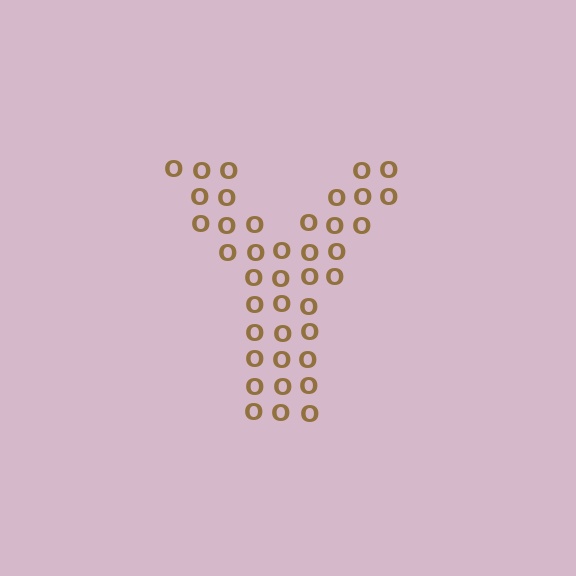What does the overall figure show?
The overall figure shows the letter Y.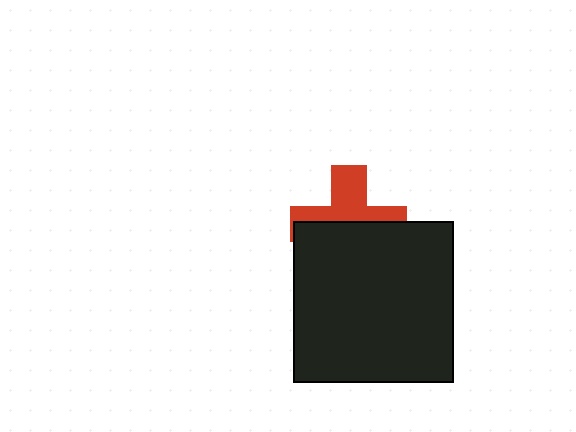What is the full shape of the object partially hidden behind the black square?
The partially hidden object is a red cross.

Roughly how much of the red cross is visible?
About half of it is visible (roughly 48%).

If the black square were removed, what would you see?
You would see the complete red cross.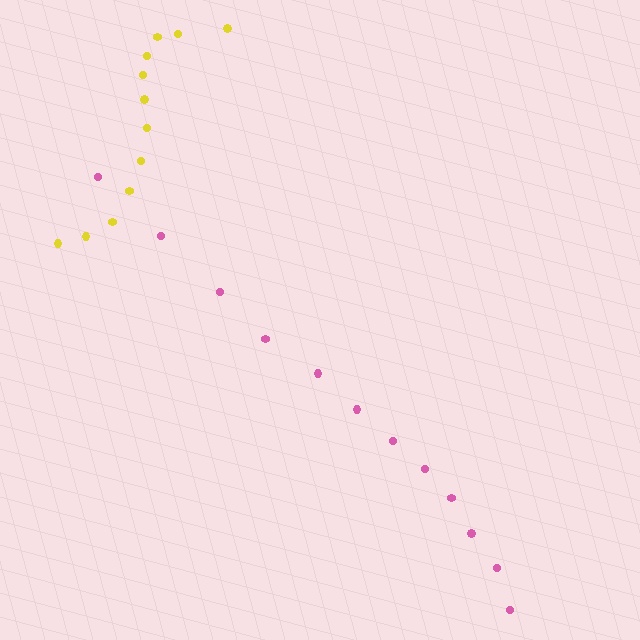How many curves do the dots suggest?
There are 2 distinct paths.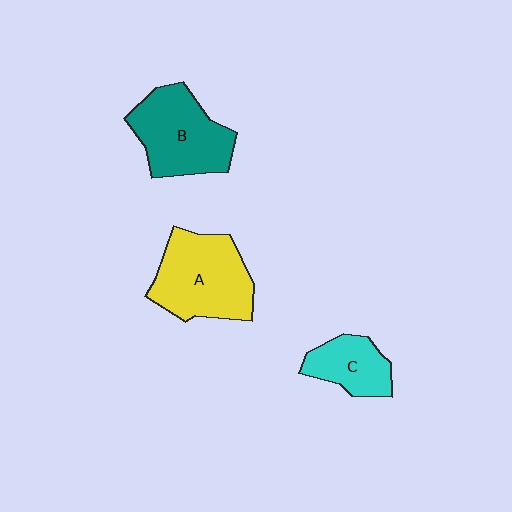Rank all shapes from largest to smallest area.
From largest to smallest: A (yellow), B (teal), C (cyan).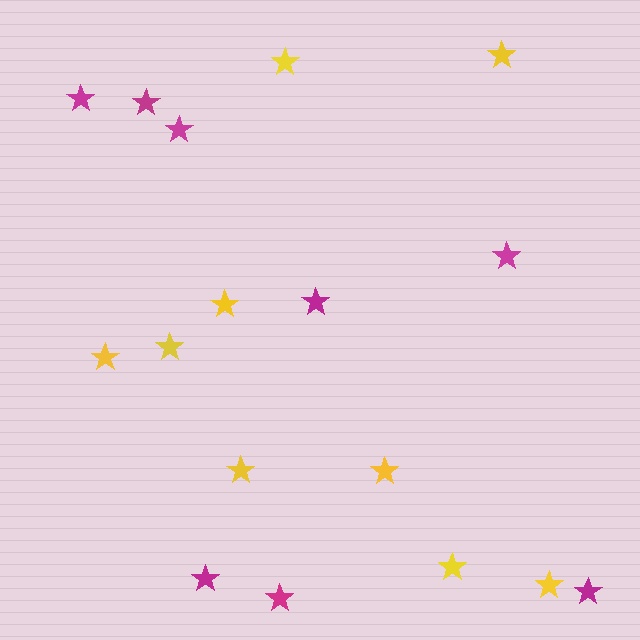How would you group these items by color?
There are 2 groups: one group of magenta stars (8) and one group of yellow stars (9).